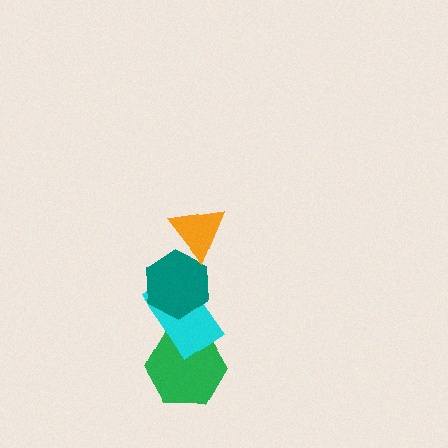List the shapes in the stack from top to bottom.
From top to bottom: the orange triangle, the teal hexagon, the cyan rectangle, the green hexagon.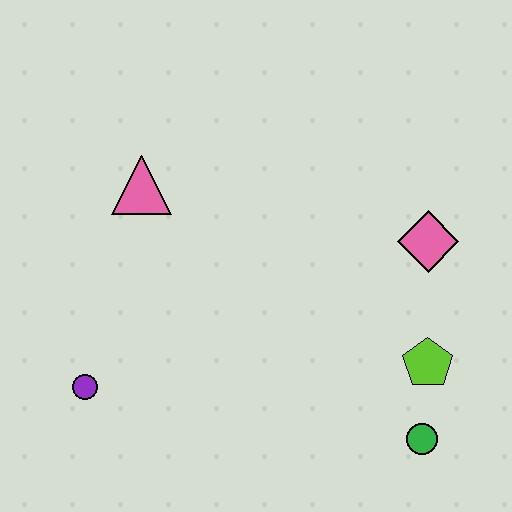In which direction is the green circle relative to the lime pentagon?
The green circle is below the lime pentagon.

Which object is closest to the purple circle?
The pink triangle is closest to the purple circle.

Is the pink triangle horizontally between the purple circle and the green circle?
Yes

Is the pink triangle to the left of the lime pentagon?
Yes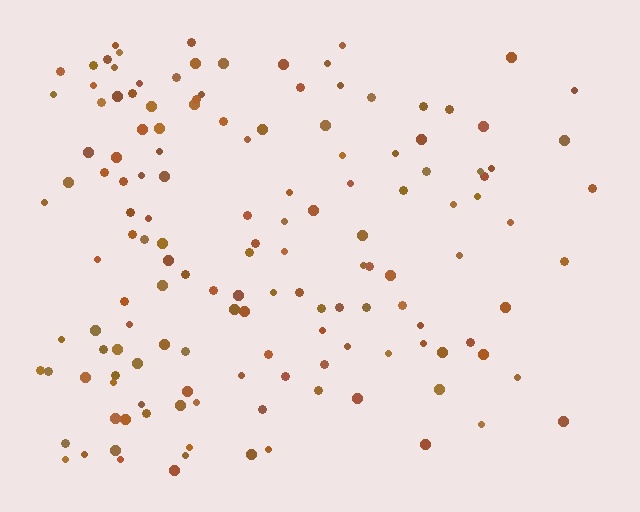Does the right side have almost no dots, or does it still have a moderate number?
Still a moderate number, just noticeably fewer than the left.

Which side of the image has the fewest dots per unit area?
The right.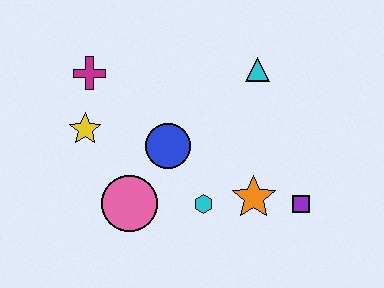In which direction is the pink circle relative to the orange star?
The pink circle is to the left of the orange star.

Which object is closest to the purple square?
The orange star is closest to the purple square.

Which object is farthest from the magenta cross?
The purple square is farthest from the magenta cross.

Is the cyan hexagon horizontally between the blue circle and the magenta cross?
No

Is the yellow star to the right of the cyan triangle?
No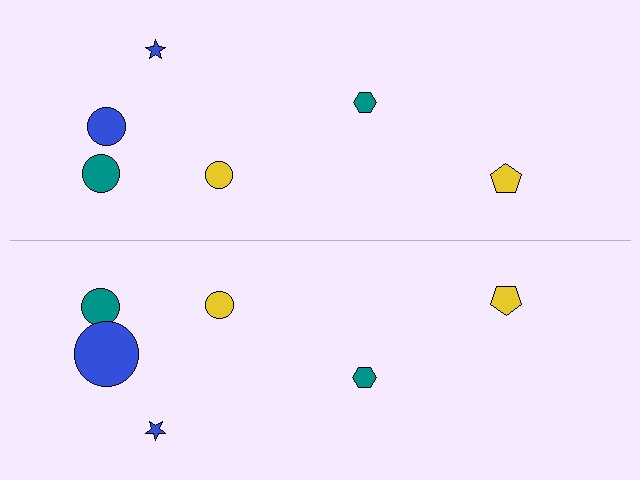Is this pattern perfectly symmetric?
No, the pattern is not perfectly symmetric. The blue circle on the bottom side has a different size than its mirror counterpart.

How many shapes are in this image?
There are 12 shapes in this image.